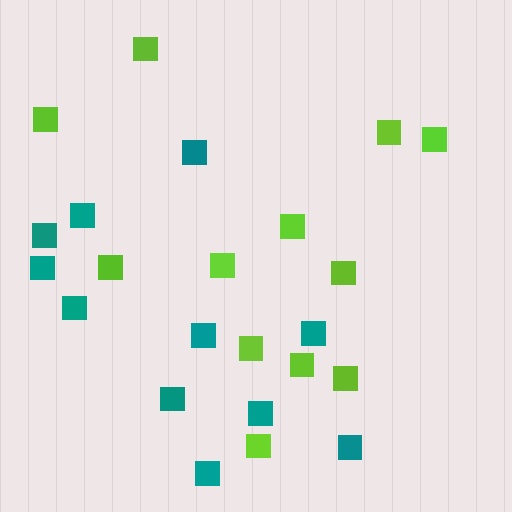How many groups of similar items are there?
There are 2 groups: one group of lime squares (12) and one group of teal squares (11).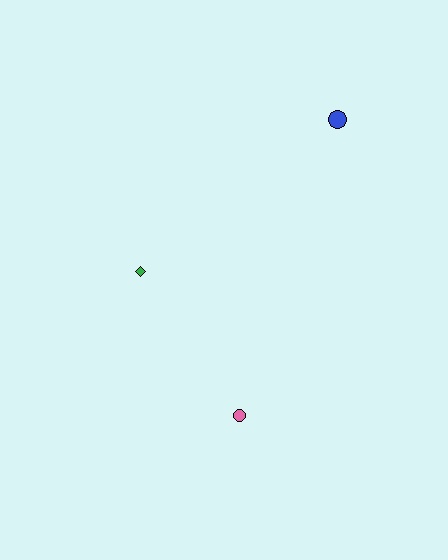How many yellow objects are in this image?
There are no yellow objects.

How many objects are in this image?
There are 3 objects.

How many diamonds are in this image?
There is 1 diamond.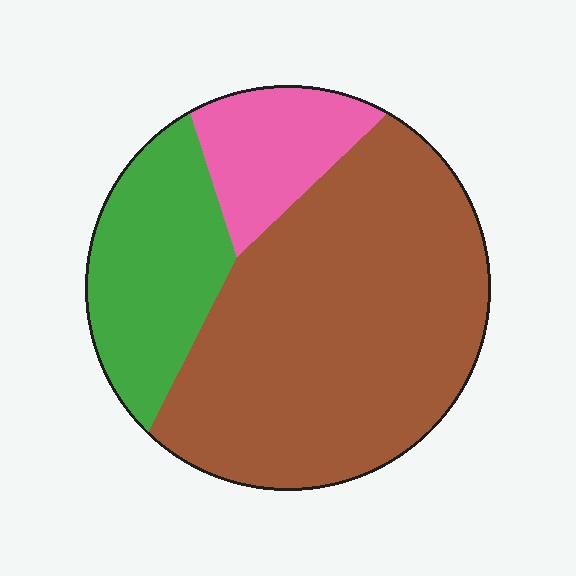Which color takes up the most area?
Brown, at roughly 65%.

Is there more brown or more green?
Brown.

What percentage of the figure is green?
Green covers 23% of the figure.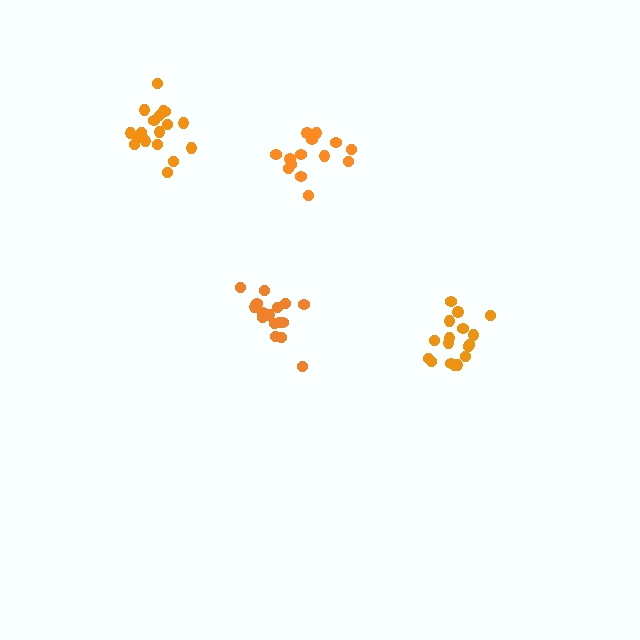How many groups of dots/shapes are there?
There are 4 groups.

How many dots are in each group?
Group 1: 14 dots, Group 2: 17 dots, Group 3: 16 dots, Group 4: 18 dots (65 total).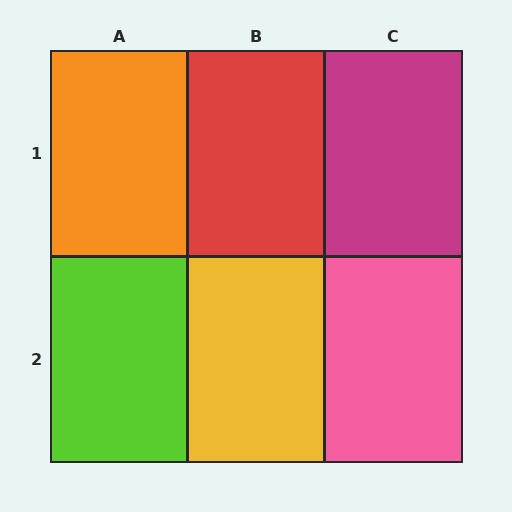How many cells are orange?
1 cell is orange.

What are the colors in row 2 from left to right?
Lime, yellow, pink.